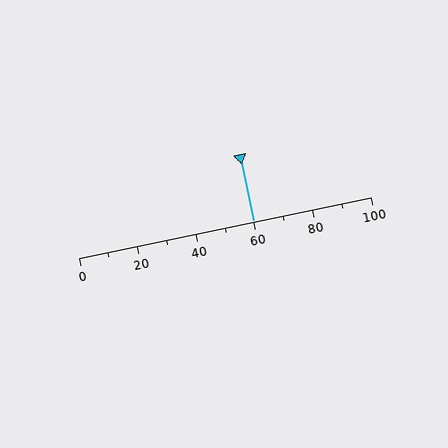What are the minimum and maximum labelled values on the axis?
The axis runs from 0 to 100.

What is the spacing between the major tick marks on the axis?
The major ticks are spaced 20 apart.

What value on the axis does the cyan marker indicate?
The marker indicates approximately 60.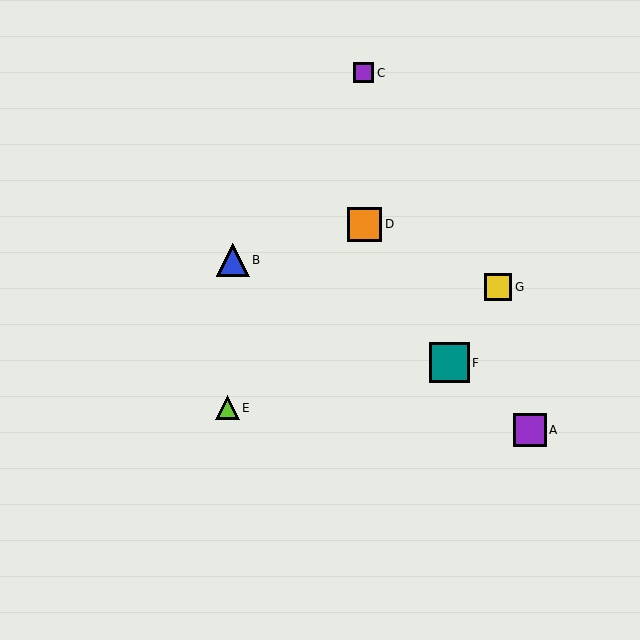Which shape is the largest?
The teal square (labeled F) is the largest.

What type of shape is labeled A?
Shape A is a purple square.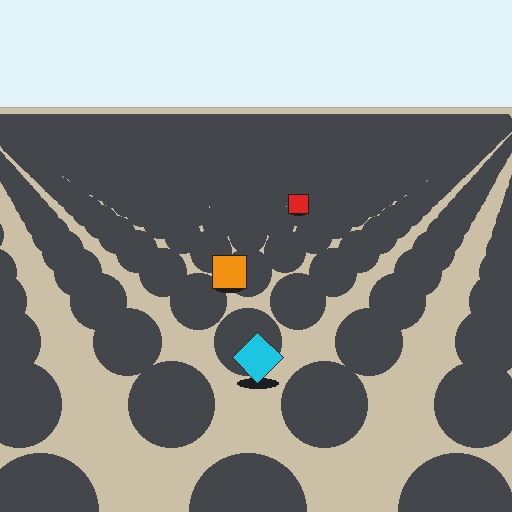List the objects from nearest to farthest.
From nearest to farthest: the cyan diamond, the orange square, the red square.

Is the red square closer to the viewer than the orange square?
No. The orange square is closer — you can tell from the texture gradient: the ground texture is coarser near it.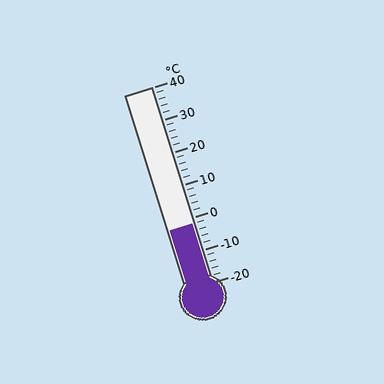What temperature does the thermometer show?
The thermometer shows approximately -2°C.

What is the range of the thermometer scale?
The thermometer scale ranges from -20°C to 40°C.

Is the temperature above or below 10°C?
The temperature is below 10°C.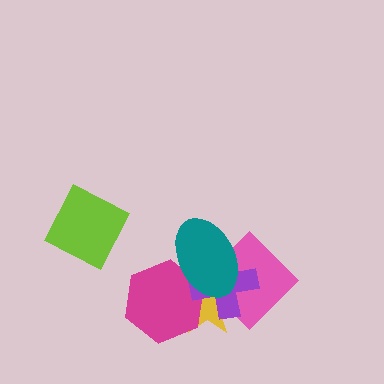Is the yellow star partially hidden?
Yes, it is partially covered by another shape.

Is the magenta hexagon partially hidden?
Yes, it is partially covered by another shape.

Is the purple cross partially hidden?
Yes, it is partially covered by another shape.